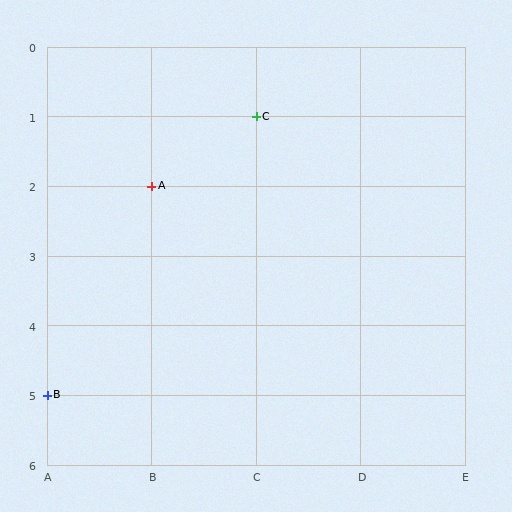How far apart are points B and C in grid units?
Points B and C are 2 columns and 4 rows apart (about 4.5 grid units diagonally).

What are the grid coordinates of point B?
Point B is at grid coordinates (A, 5).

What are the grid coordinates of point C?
Point C is at grid coordinates (C, 1).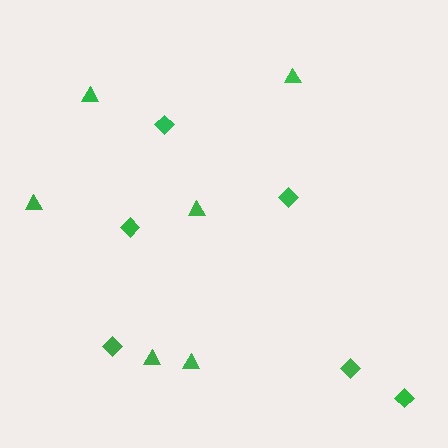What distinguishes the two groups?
There are 2 groups: one group of diamonds (6) and one group of triangles (6).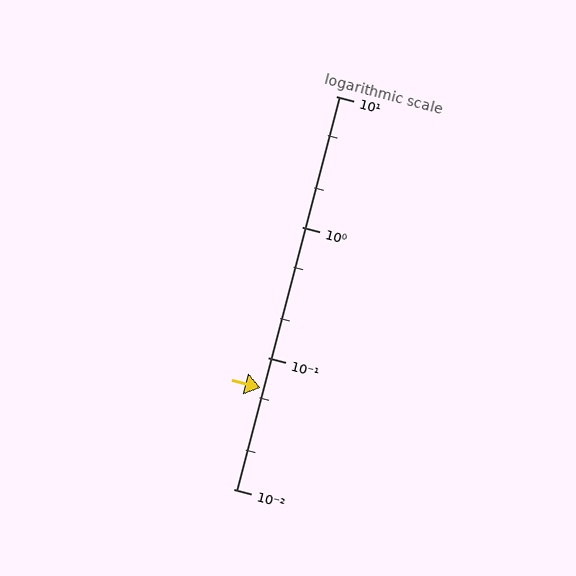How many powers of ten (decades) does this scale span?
The scale spans 3 decades, from 0.01 to 10.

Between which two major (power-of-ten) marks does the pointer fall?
The pointer is between 0.01 and 0.1.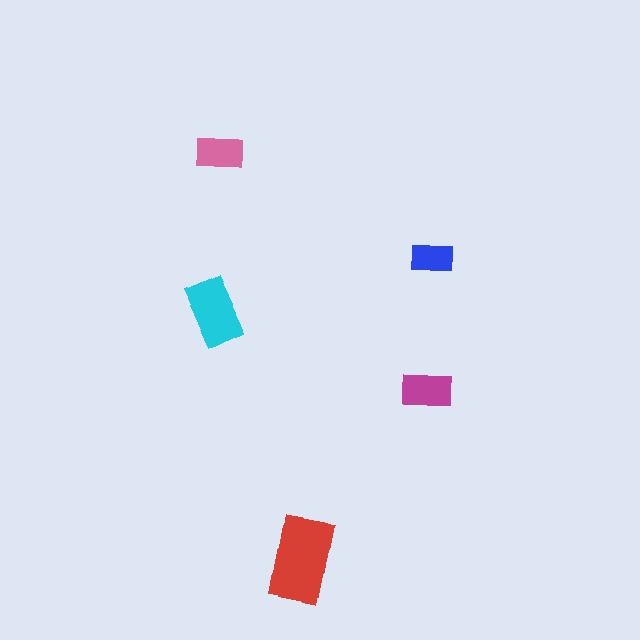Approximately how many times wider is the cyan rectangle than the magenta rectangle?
About 1.5 times wider.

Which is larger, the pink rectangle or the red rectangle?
The red one.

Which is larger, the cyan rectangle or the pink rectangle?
The cyan one.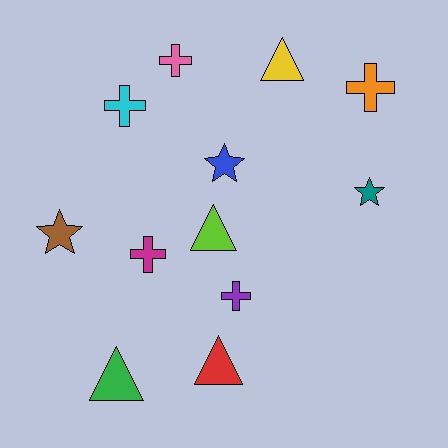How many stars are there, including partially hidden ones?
There are 3 stars.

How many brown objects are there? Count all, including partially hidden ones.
There is 1 brown object.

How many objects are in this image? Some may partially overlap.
There are 12 objects.